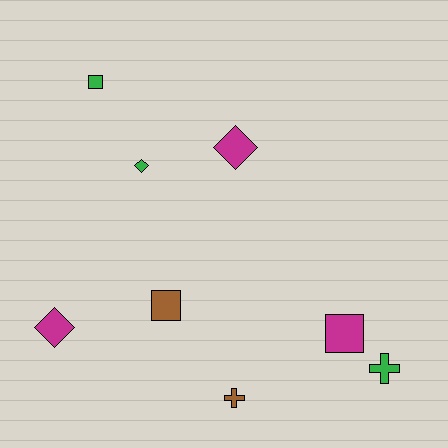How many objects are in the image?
There are 8 objects.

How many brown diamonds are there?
There are no brown diamonds.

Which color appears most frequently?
Green, with 3 objects.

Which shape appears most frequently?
Square, with 3 objects.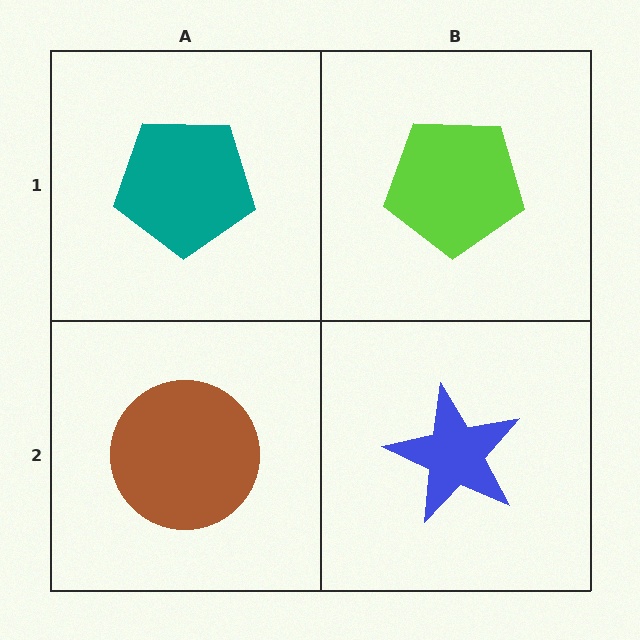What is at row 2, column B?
A blue star.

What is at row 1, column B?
A lime pentagon.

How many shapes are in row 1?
2 shapes.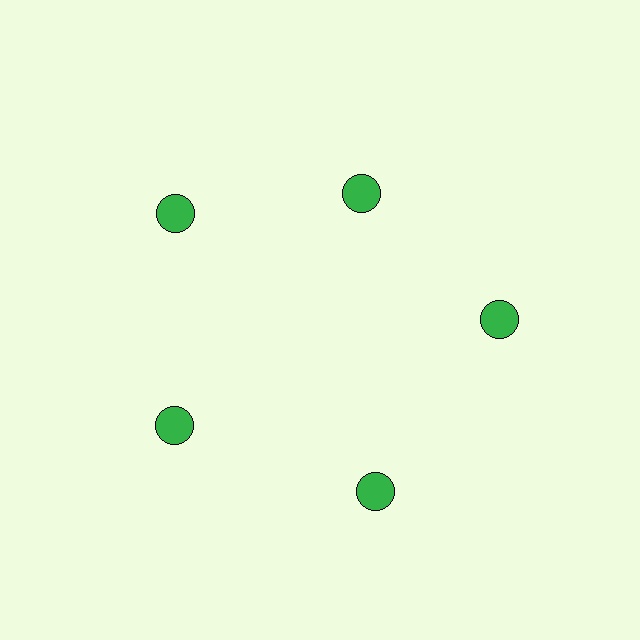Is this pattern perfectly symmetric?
No. The 5 green circles are arranged in a ring, but one element near the 1 o'clock position is pulled inward toward the center, breaking the 5-fold rotational symmetry.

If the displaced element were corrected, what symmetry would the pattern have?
It would have 5-fold rotational symmetry — the pattern would map onto itself every 72 degrees.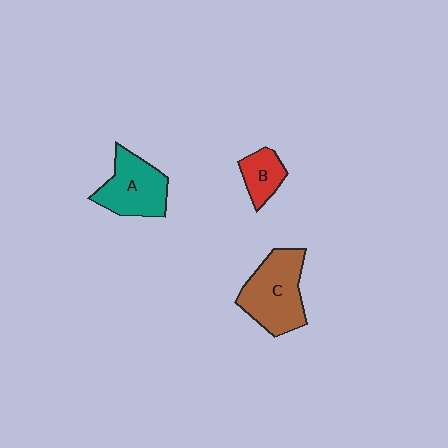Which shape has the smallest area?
Shape B (red).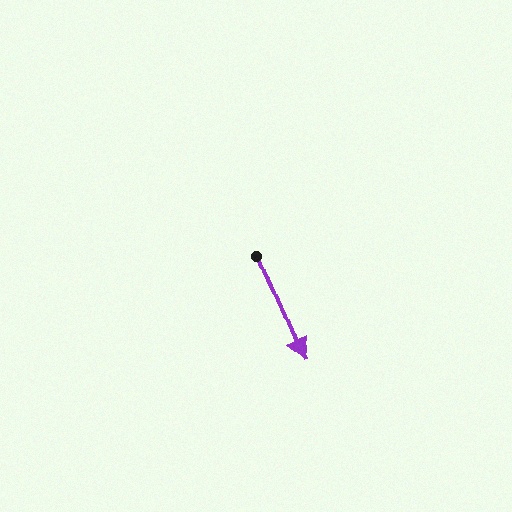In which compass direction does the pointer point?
Southeast.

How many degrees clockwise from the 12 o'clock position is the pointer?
Approximately 157 degrees.